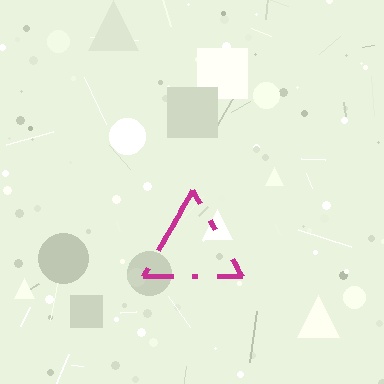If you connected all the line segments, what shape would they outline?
They would outline a triangle.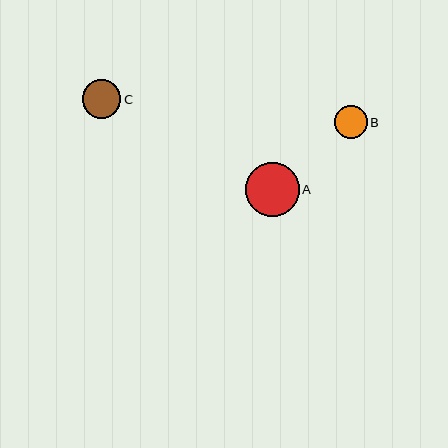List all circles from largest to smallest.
From largest to smallest: A, C, B.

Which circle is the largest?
Circle A is the largest with a size of approximately 54 pixels.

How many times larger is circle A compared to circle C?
Circle A is approximately 1.4 times the size of circle C.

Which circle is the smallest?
Circle B is the smallest with a size of approximately 33 pixels.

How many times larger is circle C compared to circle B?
Circle C is approximately 1.2 times the size of circle B.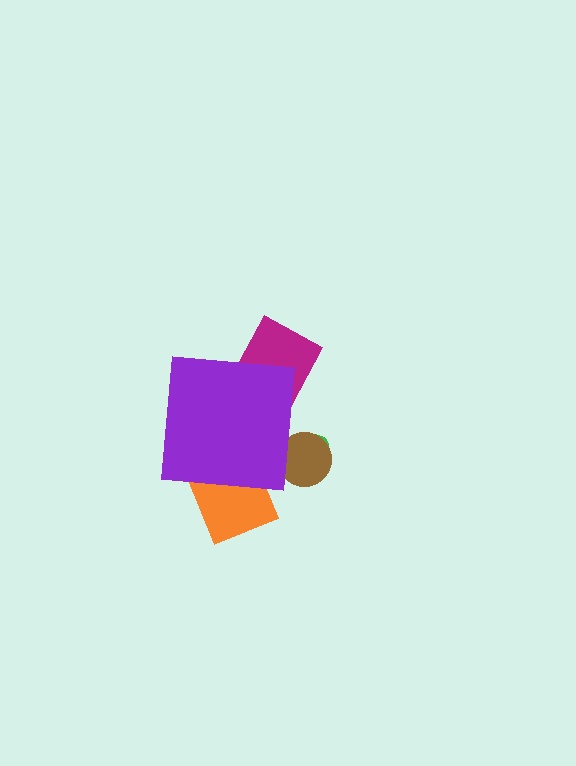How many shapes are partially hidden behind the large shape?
4 shapes are partially hidden.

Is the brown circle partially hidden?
Yes, the brown circle is partially hidden behind the purple square.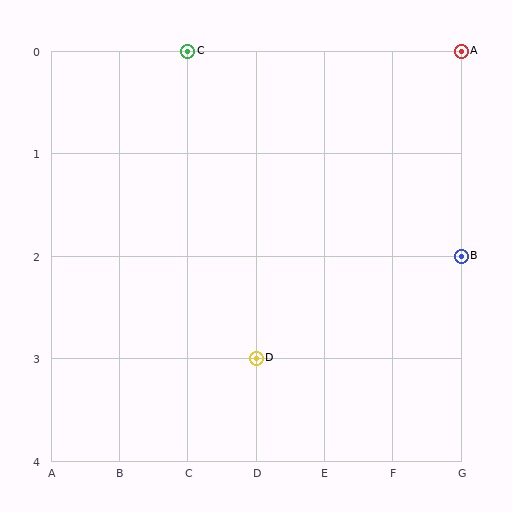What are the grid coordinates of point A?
Point A is at grid coordinates (G, 0).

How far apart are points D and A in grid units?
Points D and A are 3 columns and 3 rows apart (about 4.2 grid units diagonally).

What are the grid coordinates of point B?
Point B is at grid coordinates (G, 2).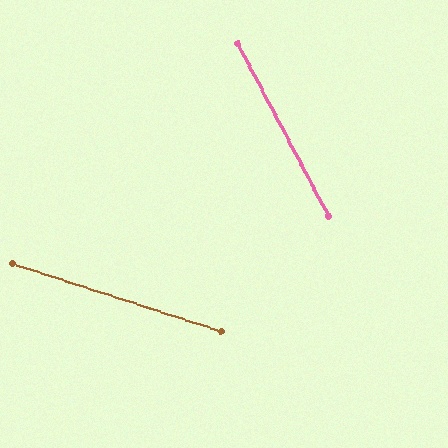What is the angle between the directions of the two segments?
Approximately 44 degrees.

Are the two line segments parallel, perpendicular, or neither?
Neither parallel nor perpendicular — they differ by about 44°.